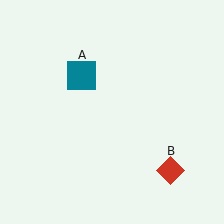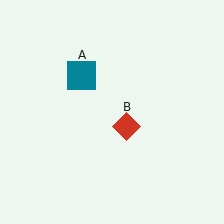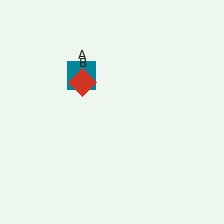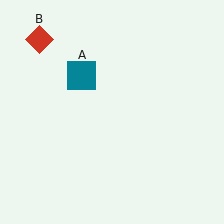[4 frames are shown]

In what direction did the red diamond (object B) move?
The red diamond (object B) moved up and to the left.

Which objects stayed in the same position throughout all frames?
Teal square (object A) remained stationary.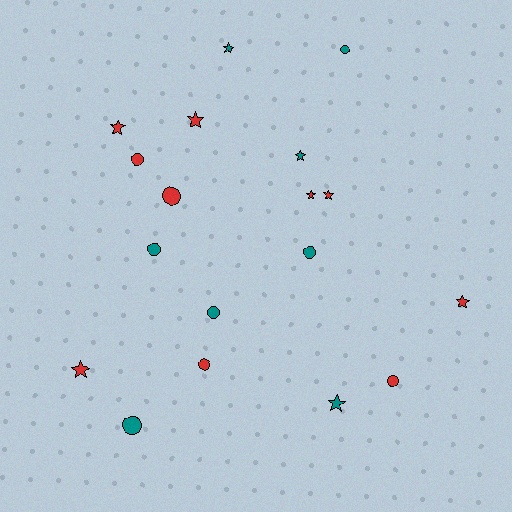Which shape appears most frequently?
Circle, with 9 objects.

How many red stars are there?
There are 6 red stars.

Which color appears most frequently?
Red, with 10 objects.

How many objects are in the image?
There are 18 objects.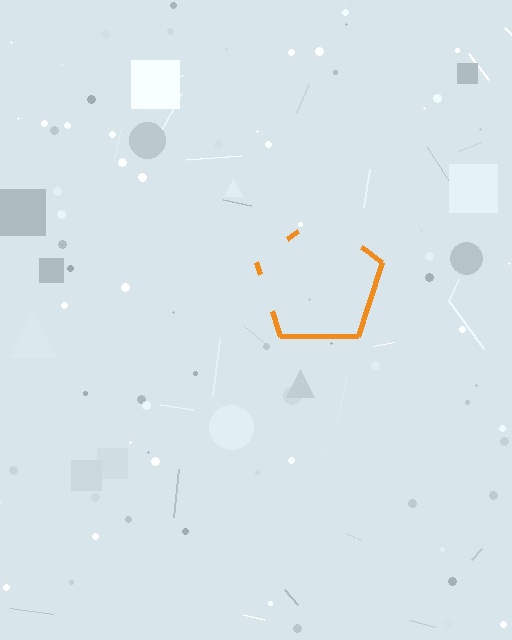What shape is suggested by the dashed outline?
The dashed outline suggests a pentagon.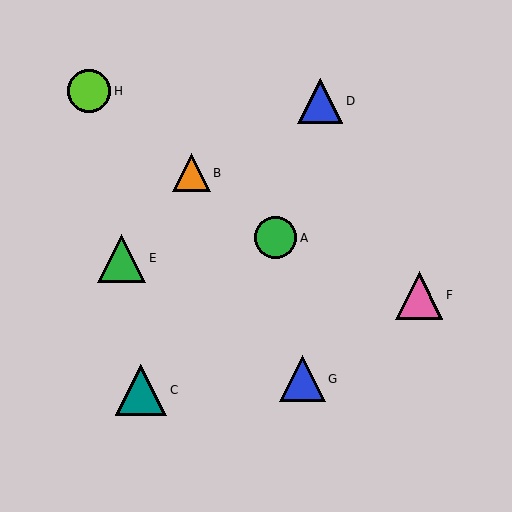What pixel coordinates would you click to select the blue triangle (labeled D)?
Click at (320, 101) to select the blue triangle D.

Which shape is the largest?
The teal triangle (labeled C) is the largest.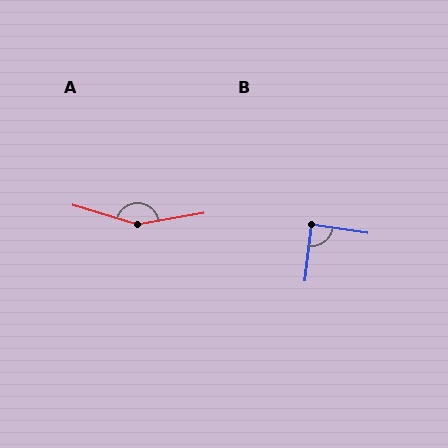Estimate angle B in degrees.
Approximately 88 degrees.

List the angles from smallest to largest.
B (88°), A (154°).